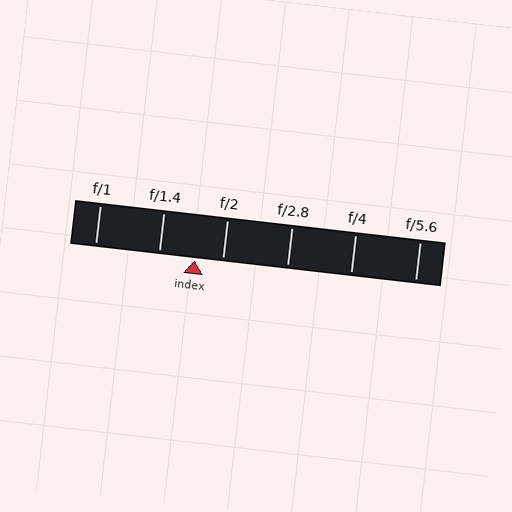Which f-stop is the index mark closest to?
The index mark is closest to f/2.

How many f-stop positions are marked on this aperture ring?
There are 6 f-stop positions marked.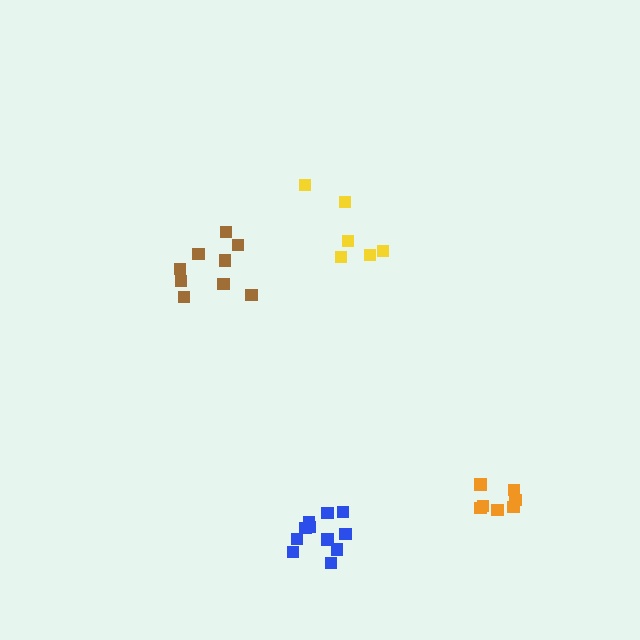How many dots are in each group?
Group 1: 6 dots, Group 2: 11 dots, Group 3: 9 dots, Group 4: 7 dots (33 total).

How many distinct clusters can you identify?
There are 4 distinct clusters.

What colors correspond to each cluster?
The clusters are colored: yellow, blue, brown, orange.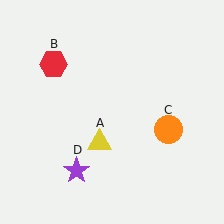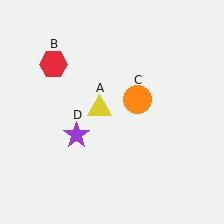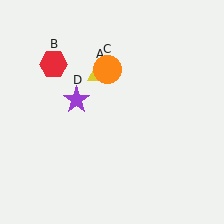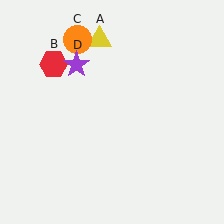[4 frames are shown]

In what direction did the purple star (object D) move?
The purple star (object D) moved up.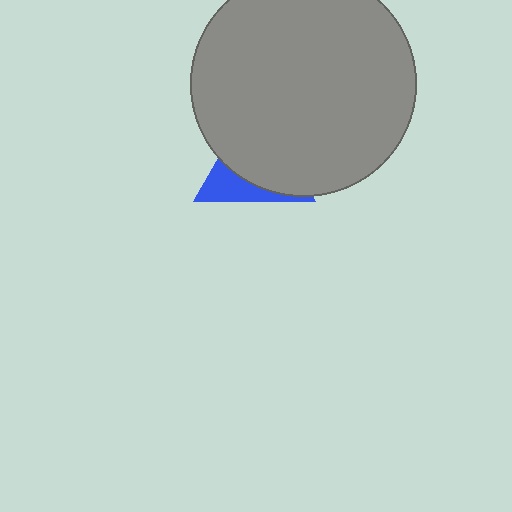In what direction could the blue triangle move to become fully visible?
The blue triangle could move down. That would shift it out from behind the gray circle entirely.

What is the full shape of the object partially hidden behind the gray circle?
The partially hidden object is a blue triangle.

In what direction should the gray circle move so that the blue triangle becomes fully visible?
The gray circle should move up. That is the shortest direction to clear the overlap and leave the blue triangle fully visible.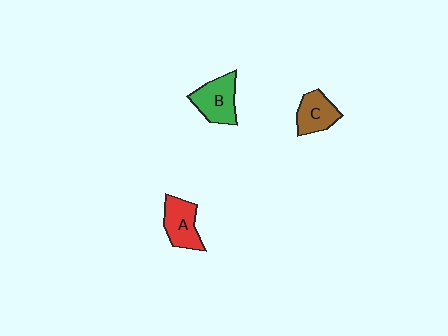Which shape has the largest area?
Shape B (green).